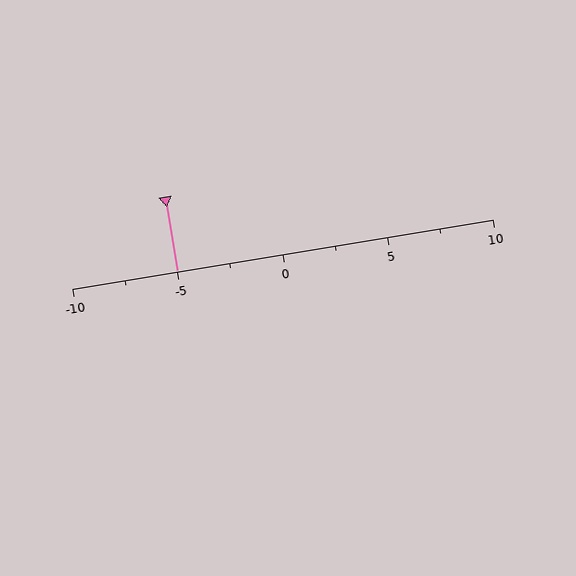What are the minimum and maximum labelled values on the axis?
The axis runs from -10 to 10.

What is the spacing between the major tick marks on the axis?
The major ticks are spaced 5 apart.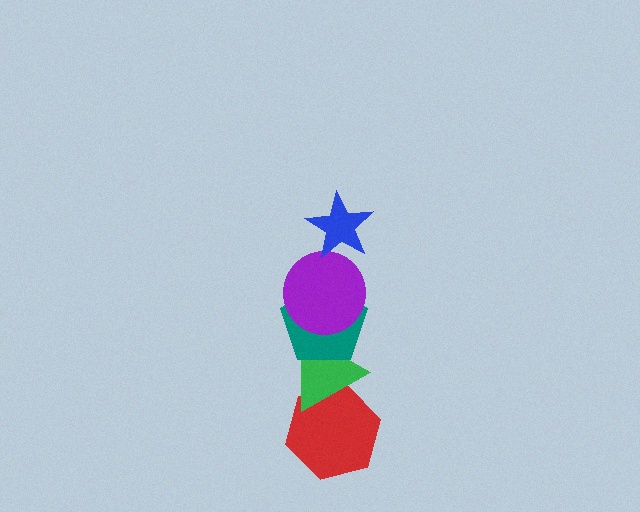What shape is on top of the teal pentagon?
The purple circle is on top of the teal pentagon.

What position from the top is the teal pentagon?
The teal pentagon is 3rd from the top.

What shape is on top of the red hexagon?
The green triangle is on top of the red hexagon.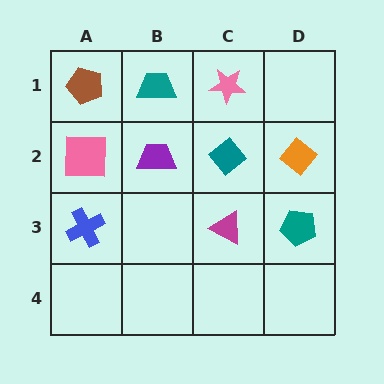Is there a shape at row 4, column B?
No, that cell is empty.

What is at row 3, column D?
A teal pentagon.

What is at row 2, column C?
A teal diamond.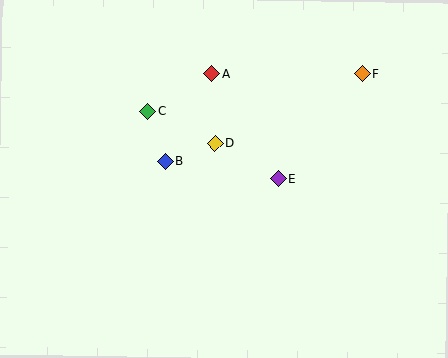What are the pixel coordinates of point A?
Point A is at (211, 74).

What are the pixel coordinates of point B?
Point B is at (166, 161).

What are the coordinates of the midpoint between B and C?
The midpoint between B and C is at (157, 136).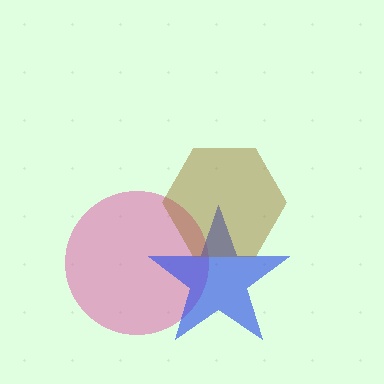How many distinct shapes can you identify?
There are 3 distinct shapes: a pink circle, a blue star, a brown hexagon.